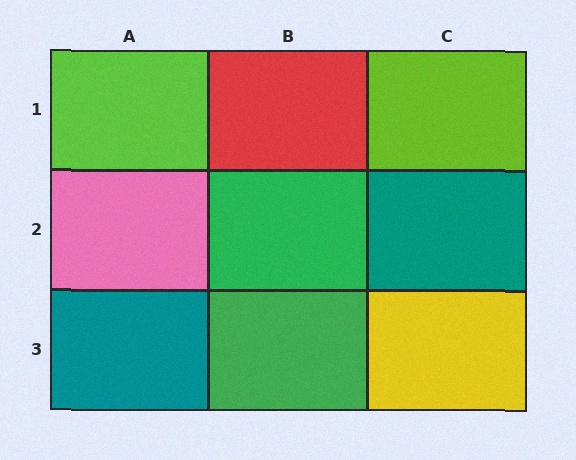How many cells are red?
1 cell is red.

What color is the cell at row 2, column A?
Pink.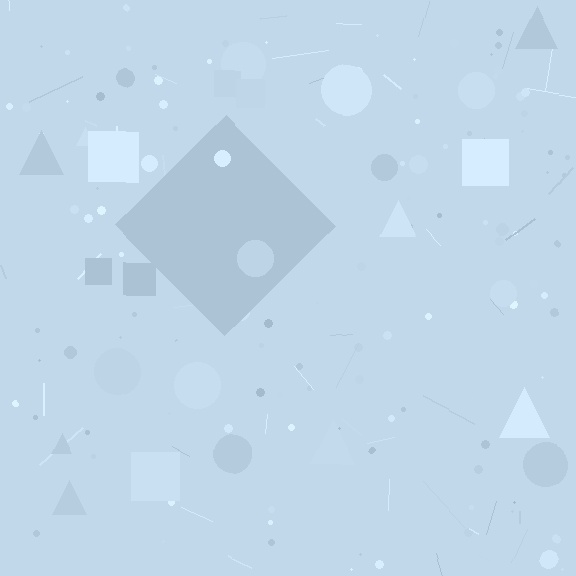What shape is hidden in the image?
A diamond is hidden in the image.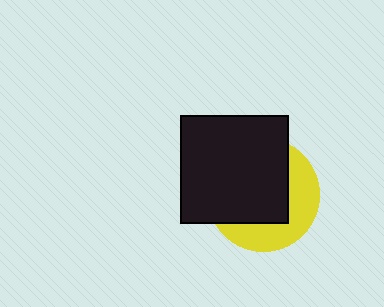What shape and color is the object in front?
The object in front is a black square.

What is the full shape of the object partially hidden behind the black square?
The partially hidden object is a yellow circle.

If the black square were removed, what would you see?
You would see the complete yellow circle.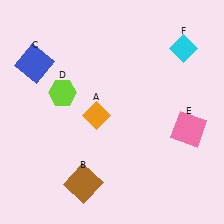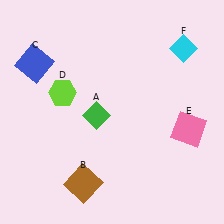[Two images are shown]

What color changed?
The diamond (A) changed from orange in Image 1 to green in Image 2.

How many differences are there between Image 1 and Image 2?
There is 1 difference between the two images.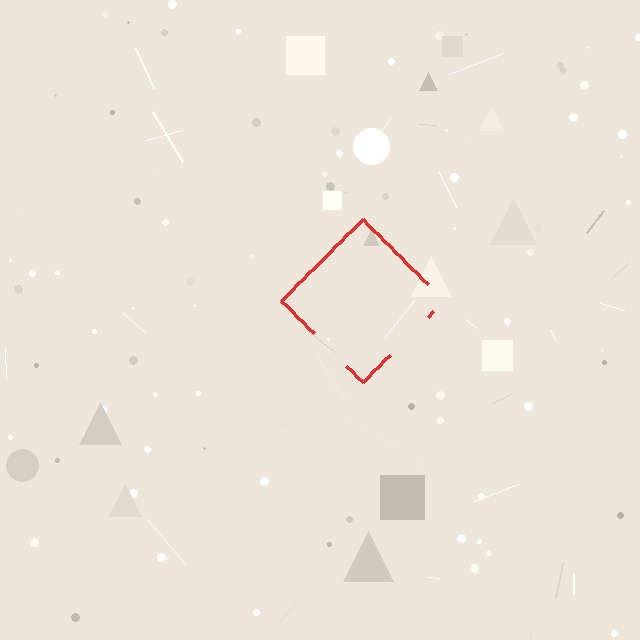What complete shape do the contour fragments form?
The contour fragments form a diamond.